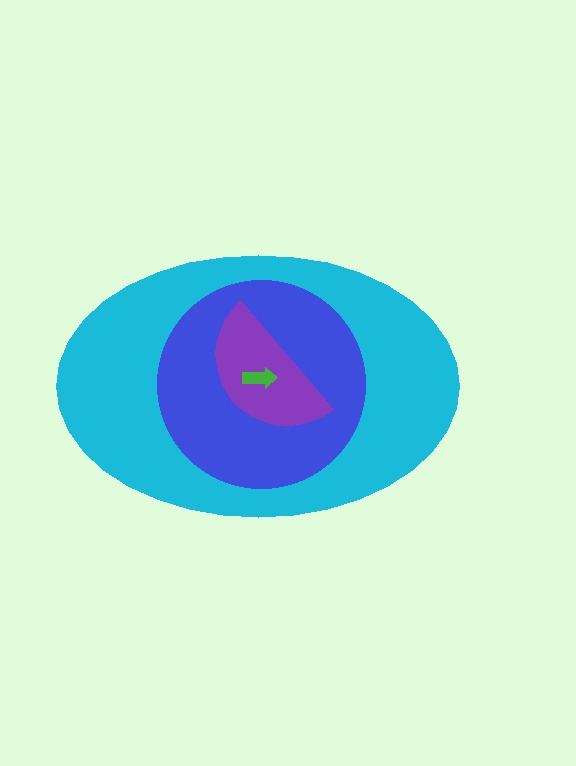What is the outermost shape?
The cyan ellipse.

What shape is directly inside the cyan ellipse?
The blue circle.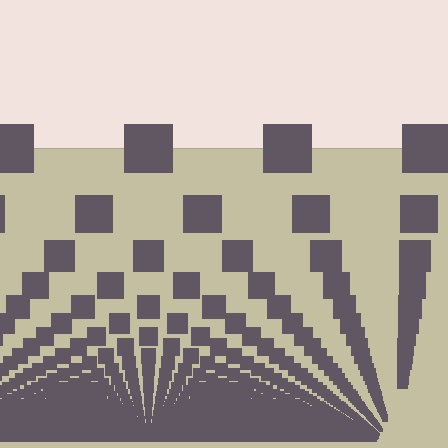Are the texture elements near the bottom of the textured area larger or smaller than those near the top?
Smaller. The gradient is inverted — elements near the bottom are smaller and denser.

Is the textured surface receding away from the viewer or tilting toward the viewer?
The surface appears to tilt toward the viewer. Texture elements get larger and sparser toward the top.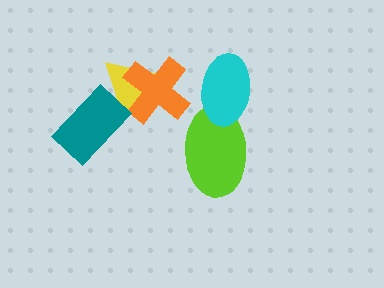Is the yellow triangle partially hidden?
Yes, it is partially covered by another shape.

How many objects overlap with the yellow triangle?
2 objects overlap with the yellow triangle.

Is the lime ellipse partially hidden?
Yes, it is partially covered by another shape.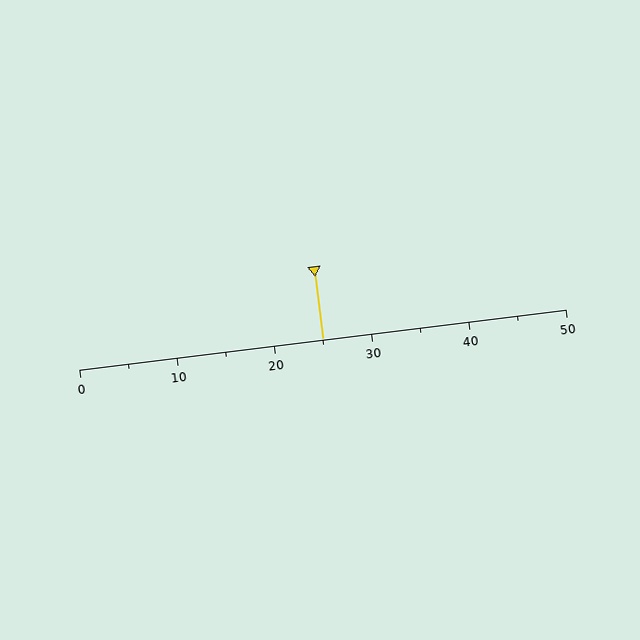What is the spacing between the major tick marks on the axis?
The major ticks are spaced 10 apart.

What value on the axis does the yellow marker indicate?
The marker indicates approximately 25.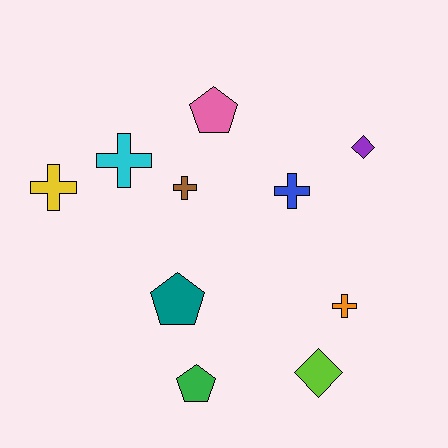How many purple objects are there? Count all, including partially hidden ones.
There is 1 purple object.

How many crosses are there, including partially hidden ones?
There are 5 crosses.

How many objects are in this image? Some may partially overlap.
There are 10 objects.